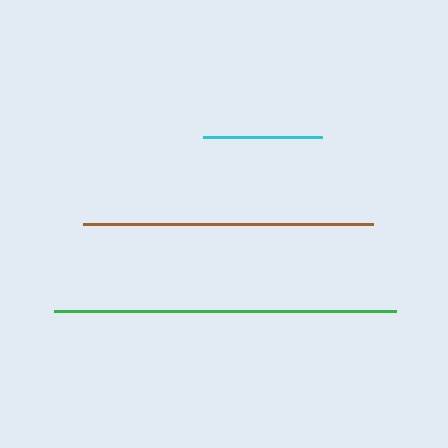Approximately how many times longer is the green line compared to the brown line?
The green line is approximately 1.2 times the length of the brown line.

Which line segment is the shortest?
The cyan line is the shortest at approximately 120 pixels.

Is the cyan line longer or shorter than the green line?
The green line is longer than the cyan line.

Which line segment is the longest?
The green line is the longest at approximately 342 pixels.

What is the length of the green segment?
The green segment is approximately 342 pixels long.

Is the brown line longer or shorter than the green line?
The green line is longer than the brown line.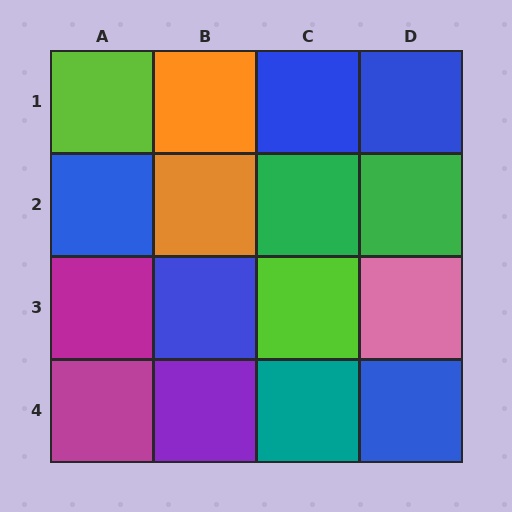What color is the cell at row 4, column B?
Purple.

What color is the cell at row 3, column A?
Magenta.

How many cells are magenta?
2 cells are magenta.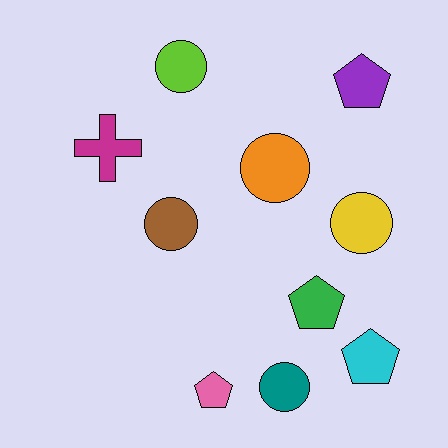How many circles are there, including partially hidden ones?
There are 5 circles.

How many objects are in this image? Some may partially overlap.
There are 10 objects.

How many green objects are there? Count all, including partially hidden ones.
There is 1 green object.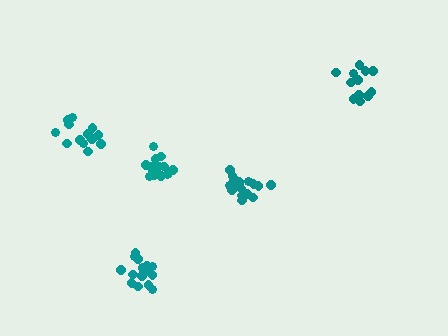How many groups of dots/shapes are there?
There are 5 groups.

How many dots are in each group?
Group 1: 17 dots, Group 2: 13 dots, Group 3: 16 dots, Group 4: 14 dots, Group 5: 16 dots (76 total).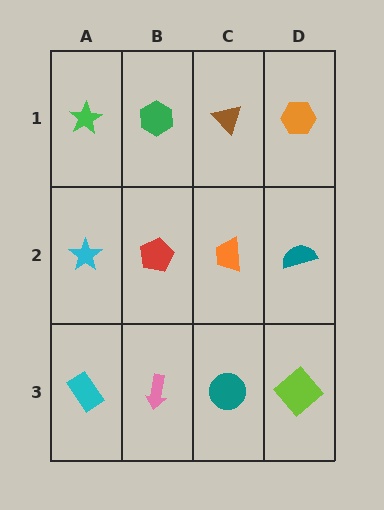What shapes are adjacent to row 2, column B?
A green hexagon (row 1, column B), a pink arrow (row 3, column B), a cyan star (row 2, column A), an orange trapezoid (row 2, column C).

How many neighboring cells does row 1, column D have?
2.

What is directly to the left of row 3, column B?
A cyan rectangle.